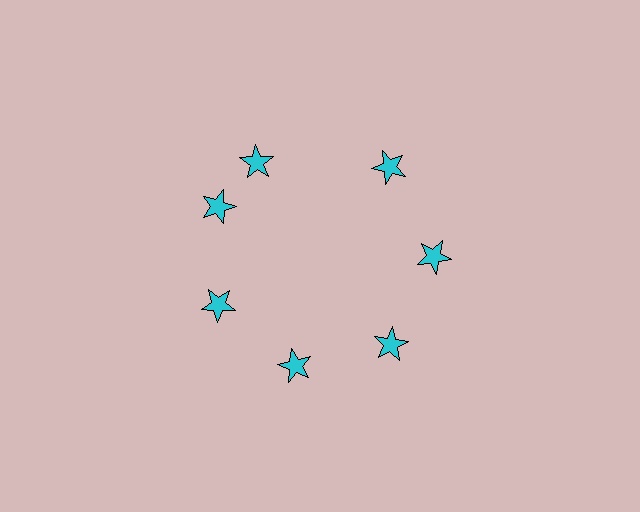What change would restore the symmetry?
The symmetry would be restored by rotating it back into even spacing with its neighbors so that all 7 stars sit at equal angles and equal distance from the center.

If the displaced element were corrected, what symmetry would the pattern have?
It would have 7-fold rotational symmetry — the pattern would map onto itself every 51 degrees.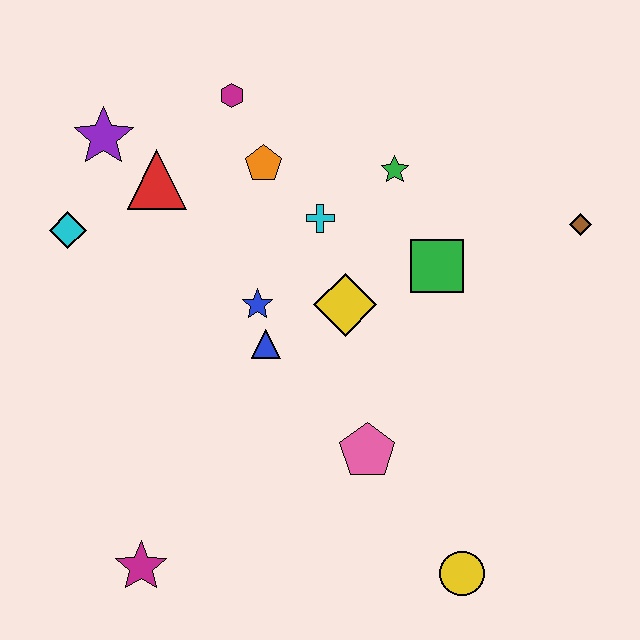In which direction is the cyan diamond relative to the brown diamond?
The cyan diamond is to the left of the brown diamond.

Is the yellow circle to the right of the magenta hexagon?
Yes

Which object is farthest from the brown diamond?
The magenta star is farthest from the brown diamond.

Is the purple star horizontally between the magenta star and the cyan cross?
No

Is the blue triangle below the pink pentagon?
No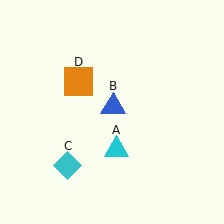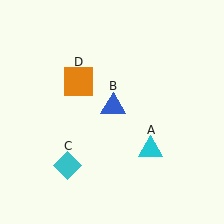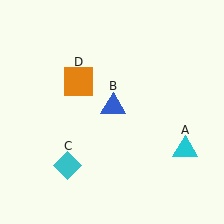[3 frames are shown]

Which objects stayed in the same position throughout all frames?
Blue triangle (object B) and cyan diamond (object C) and orange square (object D) remained stationary.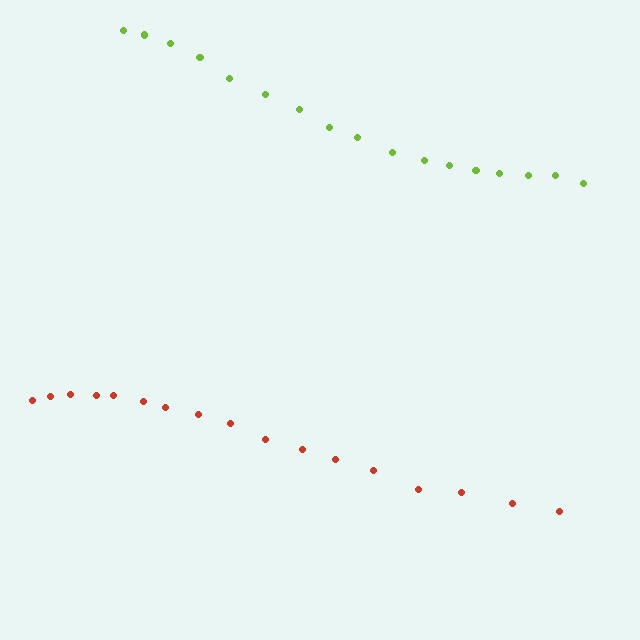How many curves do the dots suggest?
There are 2 distinct paths.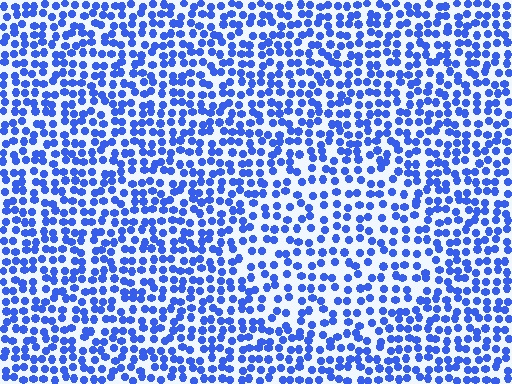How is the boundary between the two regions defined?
The boundary is defined by a change in element density (approximately 1.4x ratio). All elements are the same color, size, and shape.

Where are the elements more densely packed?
The elements are more densely packed outside the circle boundary.